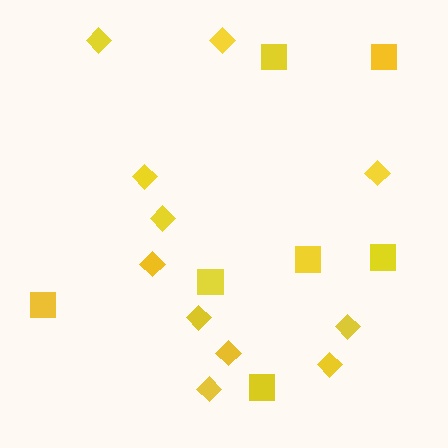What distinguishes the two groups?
There are 2 groups: one group of squares (7) and one group of diamonds (11).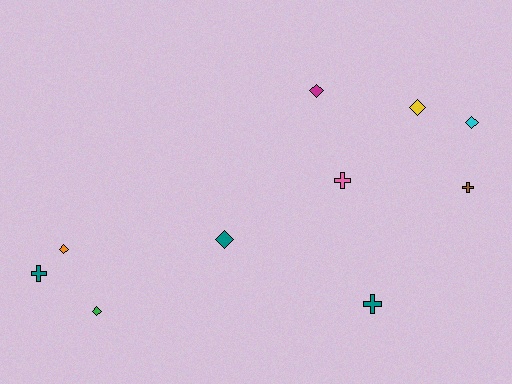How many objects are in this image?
There are 10 objects.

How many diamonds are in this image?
There are 6 diamonds.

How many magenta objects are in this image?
There is 1 magenta object.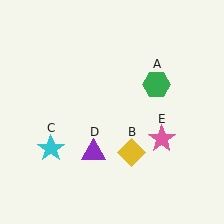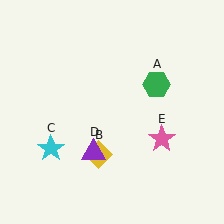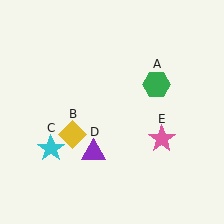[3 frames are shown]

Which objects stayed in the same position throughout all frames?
Green hexagon (object A) and cyan star (object C) and purple triangle (object D) and pink star (object E) remained stationary.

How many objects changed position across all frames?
1 object changed position: yellow diamond (object B).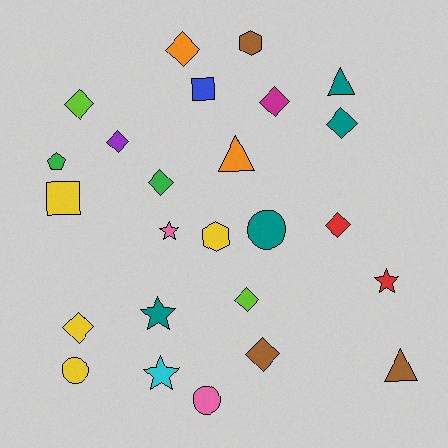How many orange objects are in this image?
There are 2 orange objects.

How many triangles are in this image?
There are 3 triangles.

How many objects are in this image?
There are 25 objects.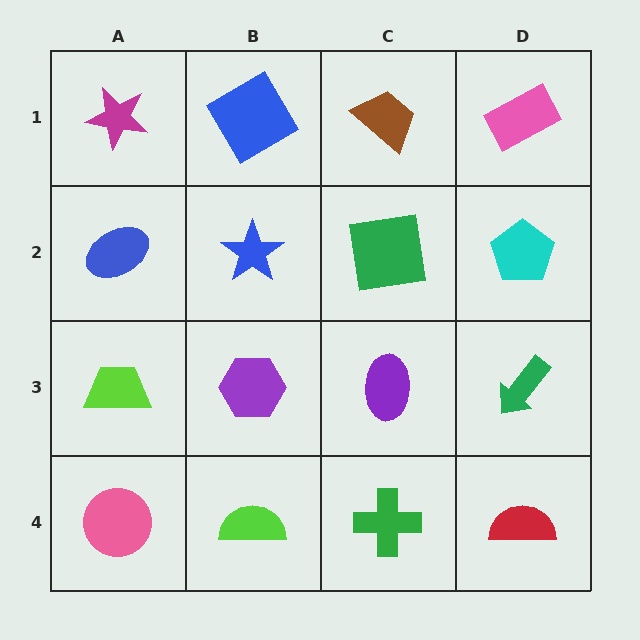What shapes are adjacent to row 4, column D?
A green arrow (row 3, column D), a green cross (row 4, column C).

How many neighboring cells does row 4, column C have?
3.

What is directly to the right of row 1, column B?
A brown trapezoid.